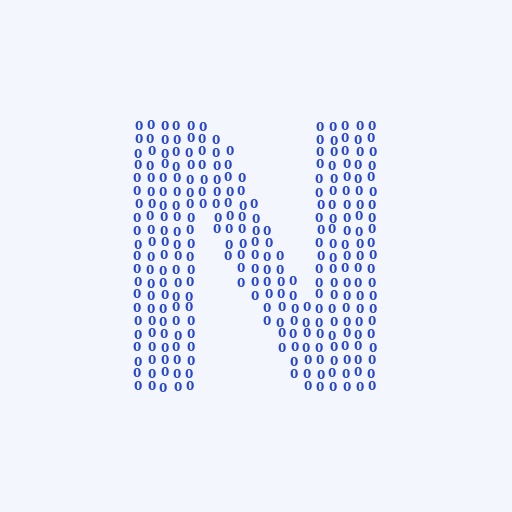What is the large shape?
The large shape is the letter N.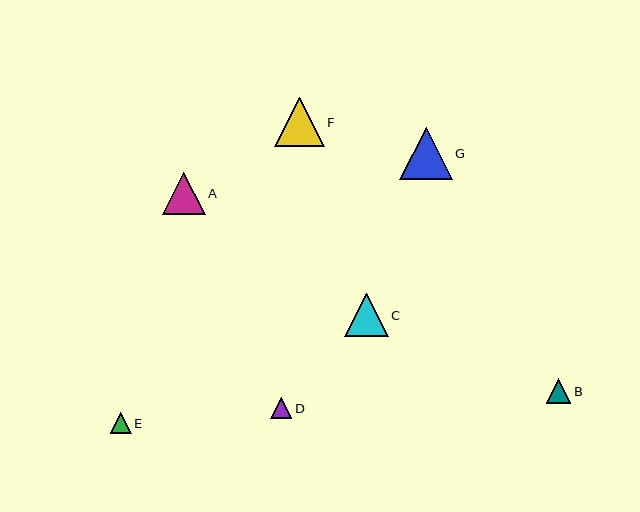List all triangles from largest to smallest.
From largest to smallest: G, F, C, A, B, D, E.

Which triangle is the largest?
Triangle G is the largest with a size of approximately 53 pixels.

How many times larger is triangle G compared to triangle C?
Triangle G is approximately 1.2 times the size of triangle C.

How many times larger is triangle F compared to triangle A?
Triangle F is approximately 1.2 times the size of triangle A.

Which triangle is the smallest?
Triangle E is the smallest with a size of approximately 20 pixels.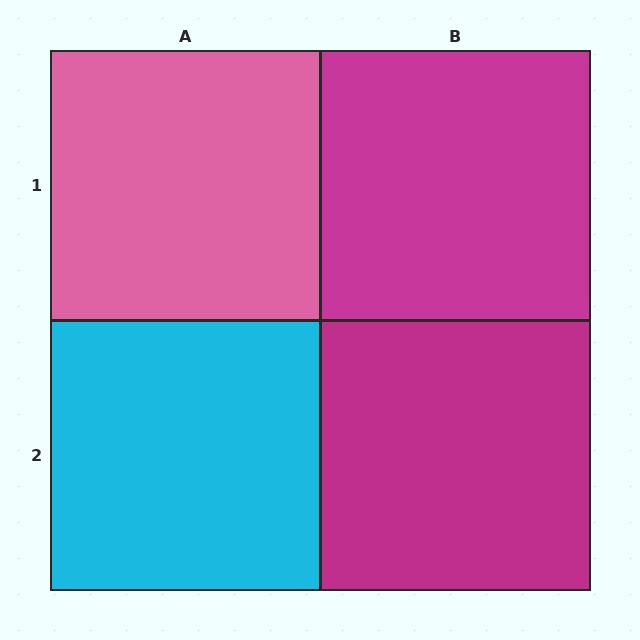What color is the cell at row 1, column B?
Magenta.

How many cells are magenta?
2 cells are magenta.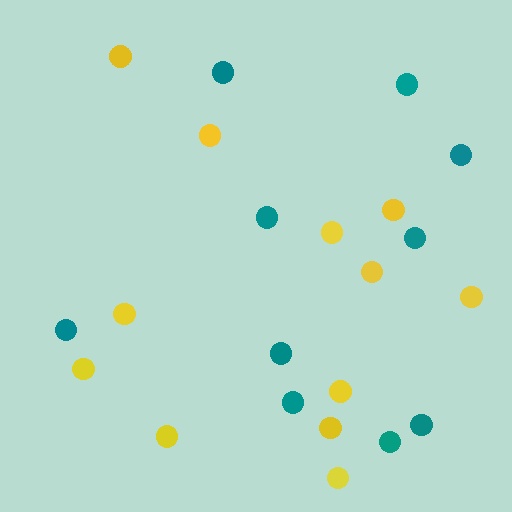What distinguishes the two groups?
There are 2 groups: one group of yellow circles (12) and one group of teal circles (10).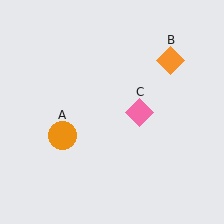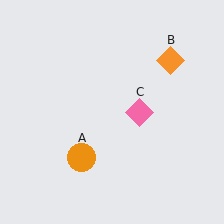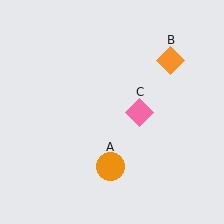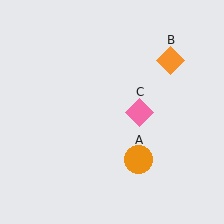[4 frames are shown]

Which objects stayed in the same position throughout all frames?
Orange diamond (object B) and pink diamond (object C) remained stationary.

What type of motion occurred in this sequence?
The orange circle (object A) rotated counterclockwise around the center of the scene.